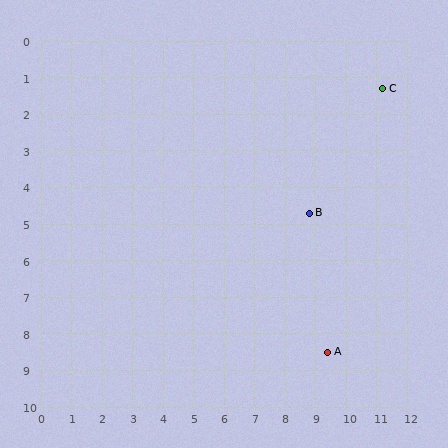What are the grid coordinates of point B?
Point B is at approximately (8.8, 4.7).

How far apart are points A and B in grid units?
Points A and B are about 3.8 grid units apart.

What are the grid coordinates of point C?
Point C is at approximately (11.2, 1.3).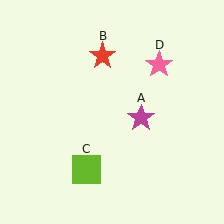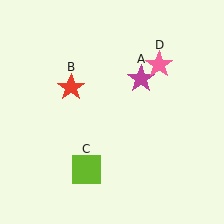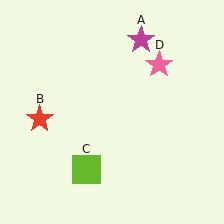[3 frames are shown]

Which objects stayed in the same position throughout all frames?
Lime square (object C) and pink star (object D) remained stationary.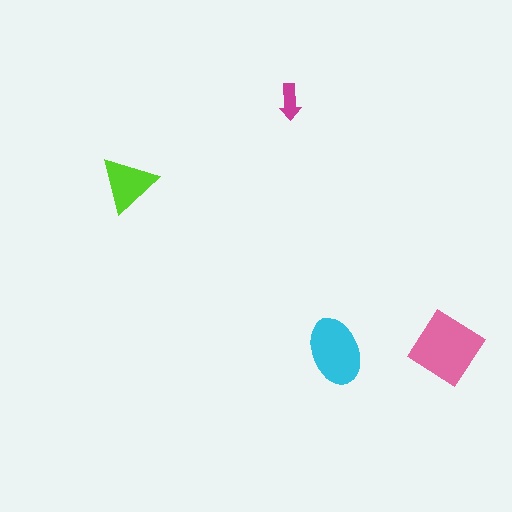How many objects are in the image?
There are 4 objects in the image.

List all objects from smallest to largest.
The magenta arrow, the lime triangle, the cyan ellipse, the pink diamond.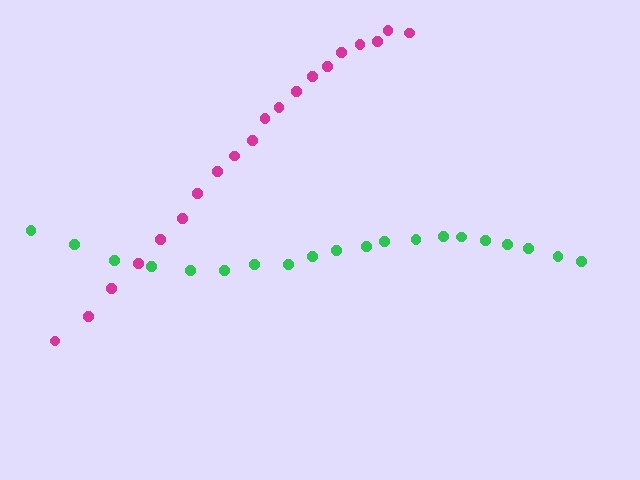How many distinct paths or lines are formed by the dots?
There are 2 distinct paths.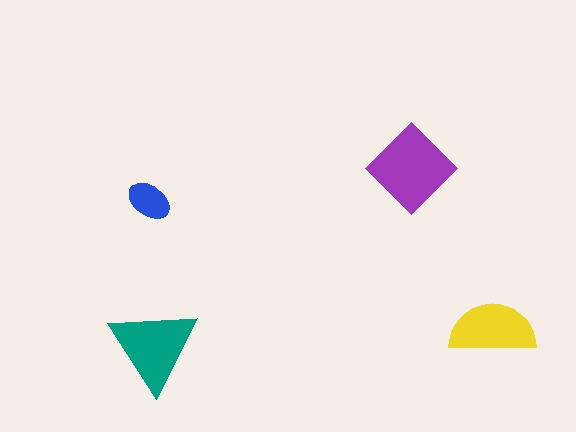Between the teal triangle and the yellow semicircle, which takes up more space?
The teal triangle.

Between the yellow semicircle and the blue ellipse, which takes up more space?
The yellow semicircle.